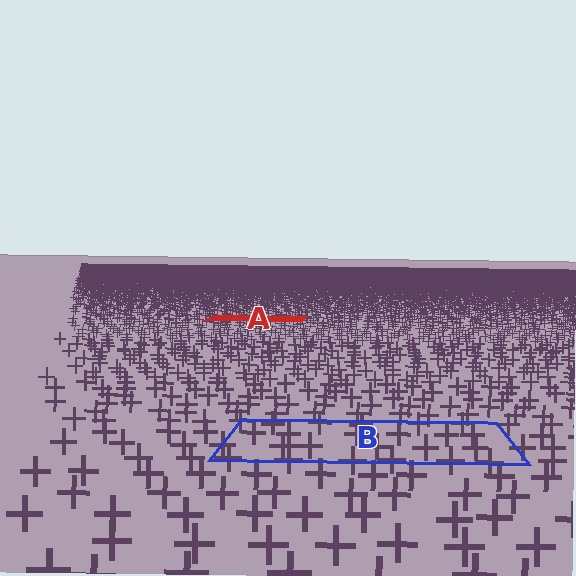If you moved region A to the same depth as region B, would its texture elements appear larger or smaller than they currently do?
They would appear larger. At a closer depth, the same texture elements are projected at a bigger on-screen size.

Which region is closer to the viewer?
Region B is closer. The texture elements there are larger and more spread out.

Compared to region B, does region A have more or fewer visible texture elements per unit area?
Region A has more texture elements per unit area — they are packed more densely because it is farther away.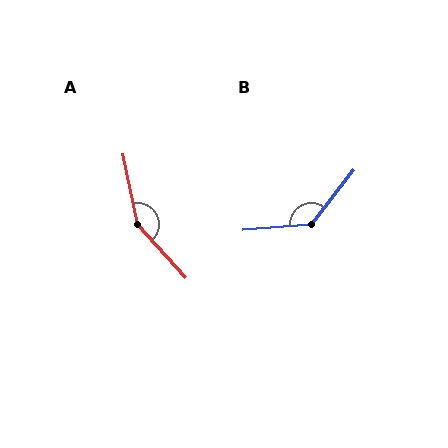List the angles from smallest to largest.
B (132°), A (150°).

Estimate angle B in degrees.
Approximately 132 degrees.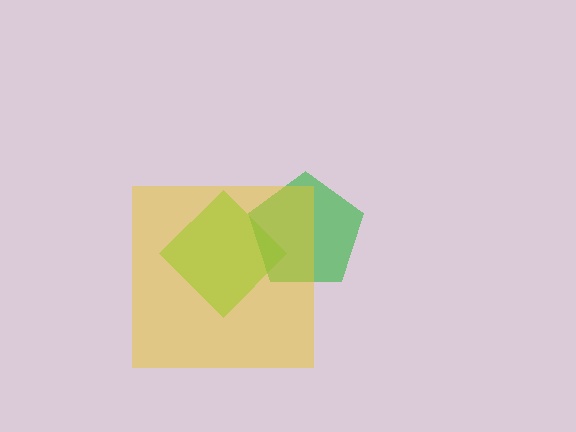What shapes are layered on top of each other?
The layered shapes are: a lime diamond, a green pentagon, a yellow square.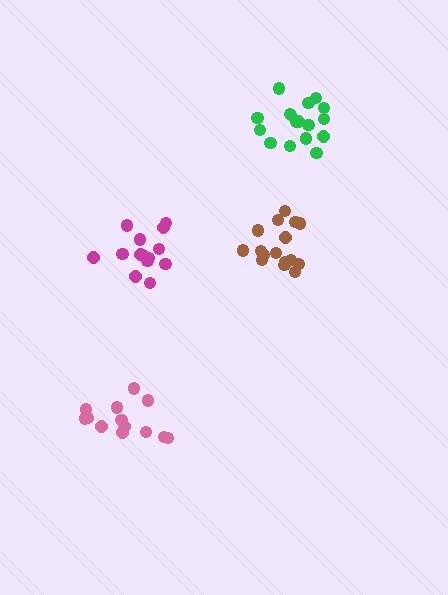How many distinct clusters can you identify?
There are 4 distinct clusters.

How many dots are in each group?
Group 1: 17 dots, Group 2: 13 dots, Group 3: 16 dots, Group 4: 14 dots (60 total).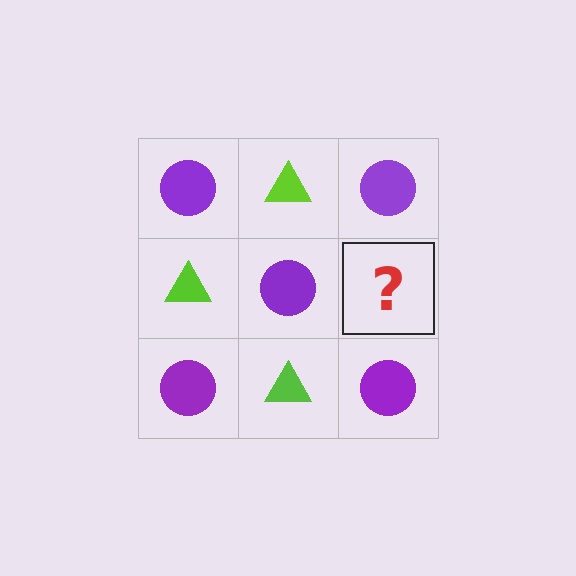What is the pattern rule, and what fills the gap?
The rule is that it alternates purple circle and lime triangle in a checkerboard pattern. The gap should be filled with a lime triangle.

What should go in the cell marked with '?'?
The missing cell should contain a lime triangle.